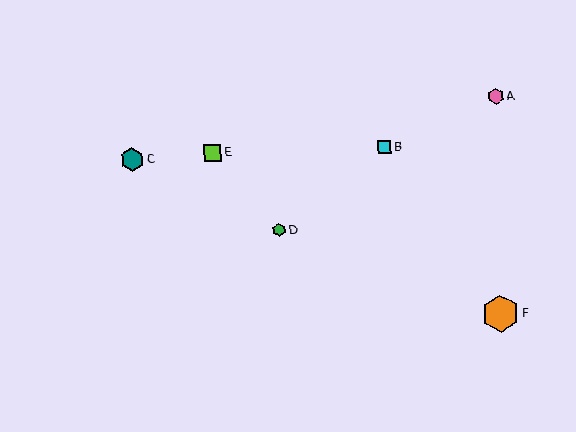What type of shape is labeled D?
Shape D is a green hexagon.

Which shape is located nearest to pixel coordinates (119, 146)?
The teal hexagon (labeled C) at (132, 160) is nearest to that location.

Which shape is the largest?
The orange hexagon (labeled F) is the largest.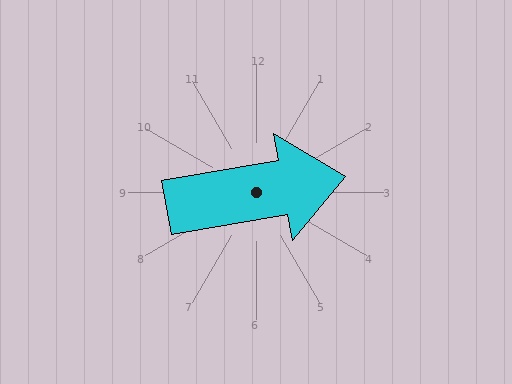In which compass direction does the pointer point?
East.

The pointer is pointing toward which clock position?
Roughly 3 o'clock.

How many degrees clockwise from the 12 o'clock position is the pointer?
Approximately 80 degrees.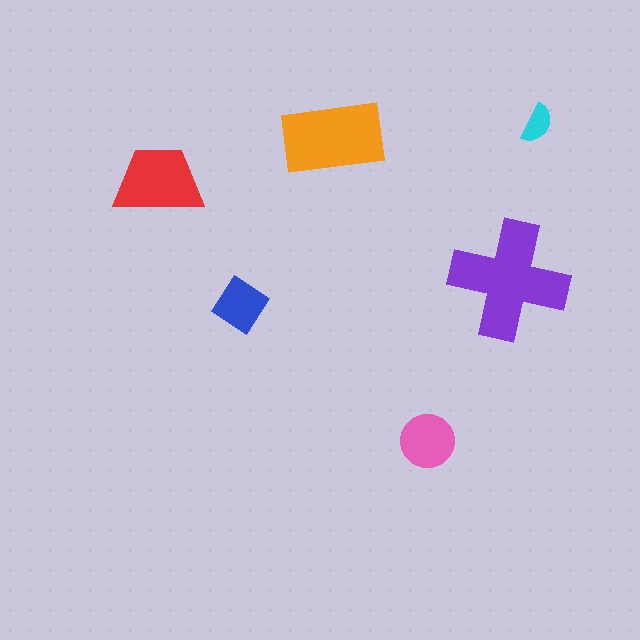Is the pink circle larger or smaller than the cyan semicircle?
Larger.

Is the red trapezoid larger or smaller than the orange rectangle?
Smaller.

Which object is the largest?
The purple cross.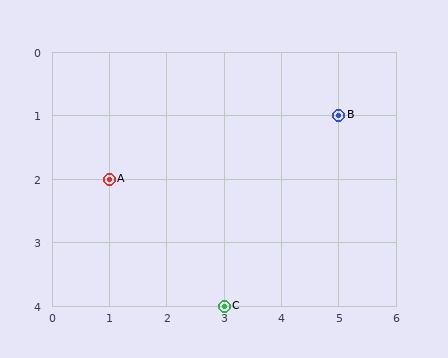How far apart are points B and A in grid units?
Points B and A are 4 columns and 1 row apart (about 4.1 grid units diagonally).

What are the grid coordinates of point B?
Point B is at grid coordinates (5, 1).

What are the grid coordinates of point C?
Point C is at grid coordinates (3, 4).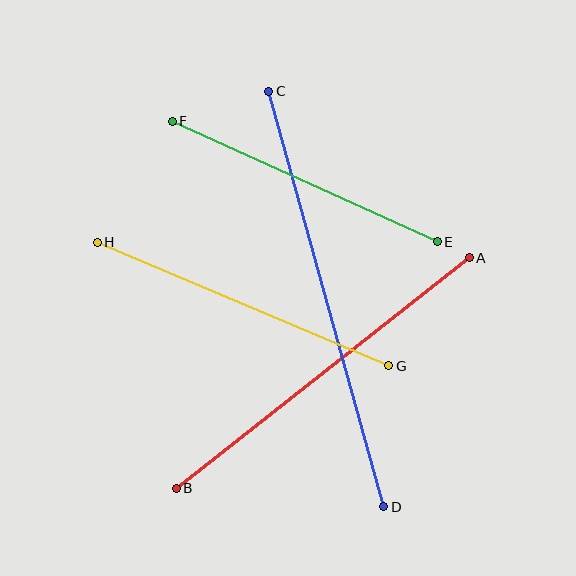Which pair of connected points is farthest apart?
Points C and D are farthest apart.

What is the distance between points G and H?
The distance is approximately 316 pixels.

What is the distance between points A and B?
The distance is approximately 373 pixels.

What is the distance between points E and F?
The distance is approximately 291 pixels.